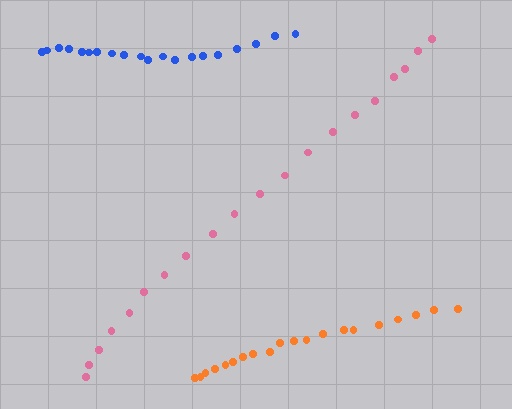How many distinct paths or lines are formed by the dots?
There are 3 distinct paths.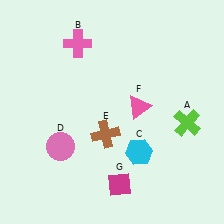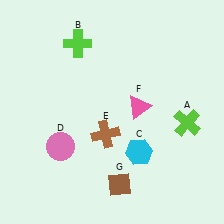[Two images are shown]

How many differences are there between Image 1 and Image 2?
There are 2 differences between the two images.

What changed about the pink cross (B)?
In Image 1, B is pink. In Image 2, it changed to lime.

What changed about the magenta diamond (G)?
In Image 1, G is magenta. In Image 2, it changed to brown.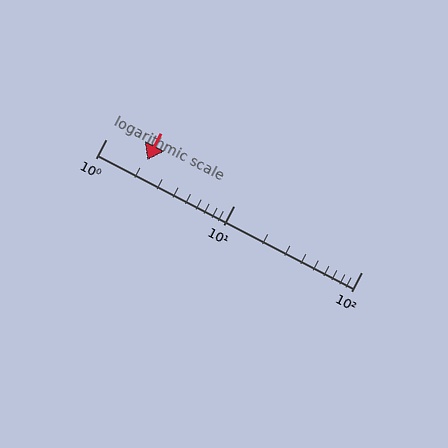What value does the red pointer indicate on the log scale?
The pointer indicates approximately 2.1.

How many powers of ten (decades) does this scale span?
The scale spans 2 decades, from 1 to 100.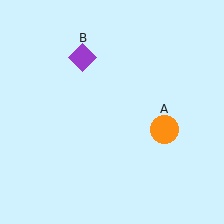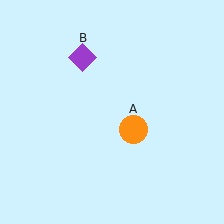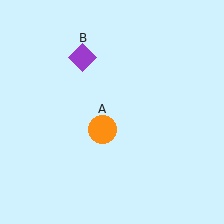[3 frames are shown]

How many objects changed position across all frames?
1 object changed position: orange circle (object A).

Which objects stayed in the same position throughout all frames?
Purple diamond (object B) remained stationary.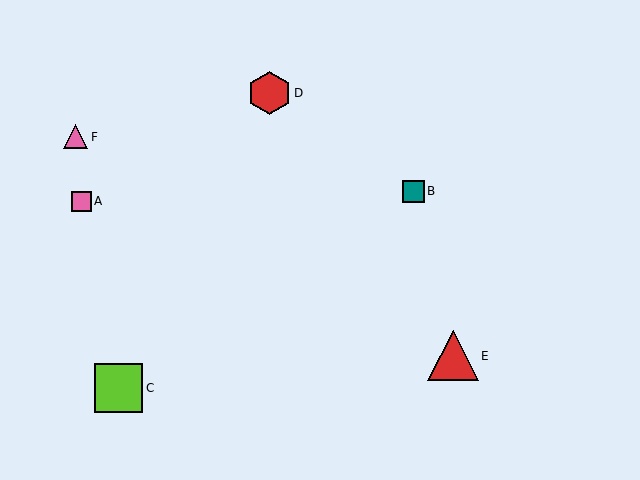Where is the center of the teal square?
The center of the teal square is at (413, 191).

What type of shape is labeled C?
Shape C is a lime square.